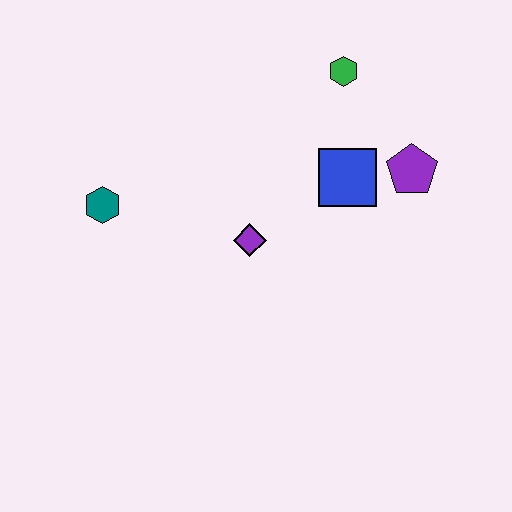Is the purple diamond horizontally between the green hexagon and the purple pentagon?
No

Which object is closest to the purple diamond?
The blue square is closest to the purple diamond.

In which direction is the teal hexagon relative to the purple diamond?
The teal hexagon is to the left of the purple diamond.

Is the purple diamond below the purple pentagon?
Yes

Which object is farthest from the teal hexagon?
The purple pentagon is farthest from the teal hexagon.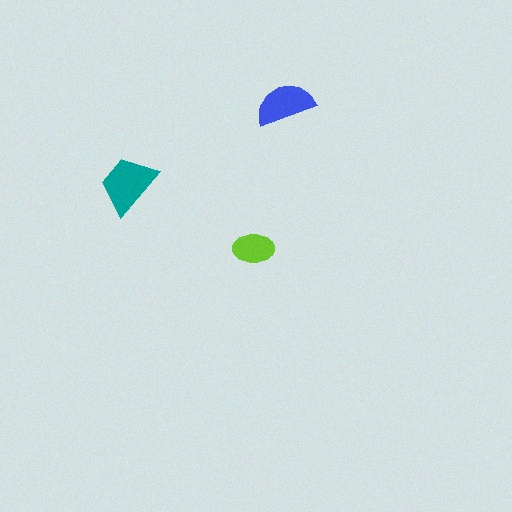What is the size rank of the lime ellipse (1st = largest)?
3rd.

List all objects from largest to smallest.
The teal trapezoid, the blue semicircle, the lime ellipse.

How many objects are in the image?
There are 3 objects in the image.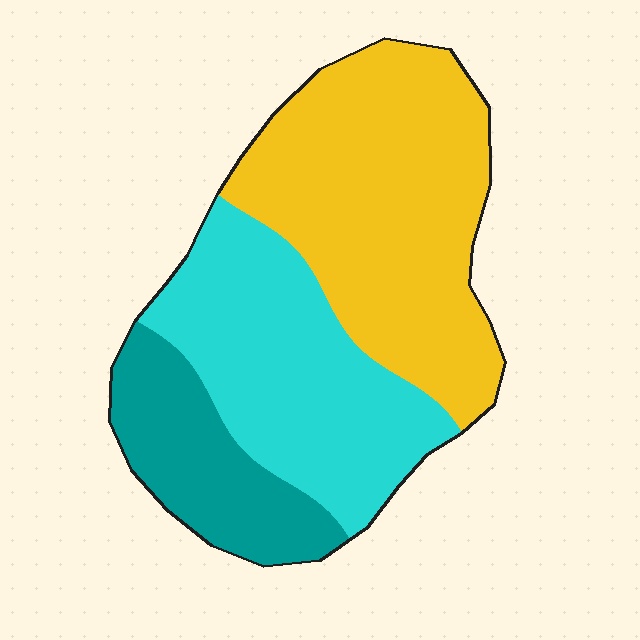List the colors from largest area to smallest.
From largest to smallest: yellow, cyan, teal.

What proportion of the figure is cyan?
Cyan covers about 35% of the figure.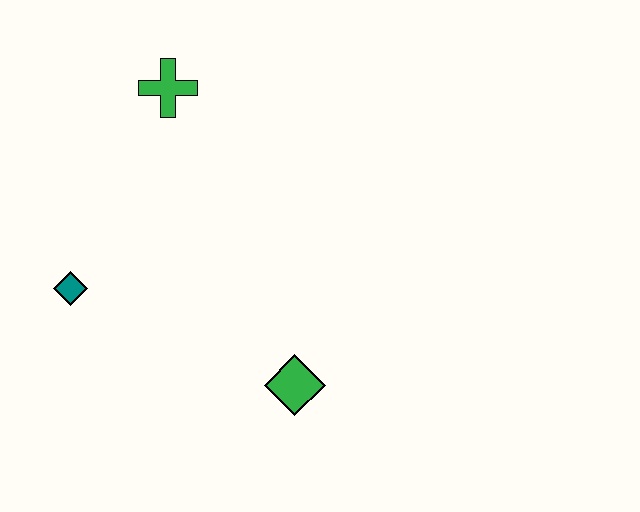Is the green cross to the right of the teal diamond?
Yes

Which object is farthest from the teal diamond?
The green diamond is farthest from the teal diamond.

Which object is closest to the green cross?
The teal diamond is closest to the green cross.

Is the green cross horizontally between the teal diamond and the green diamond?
Yes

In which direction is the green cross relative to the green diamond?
The green cross is above the green diamond.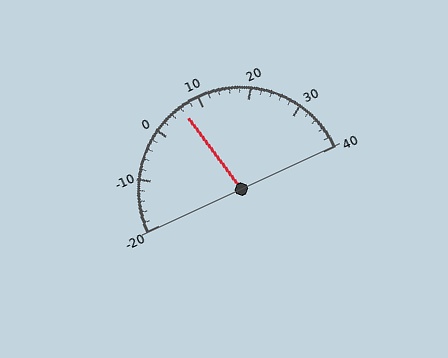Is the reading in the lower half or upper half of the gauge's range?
The reading is in the lower half of the range (-20 to 40).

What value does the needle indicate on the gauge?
The needle indicates approximately 6.